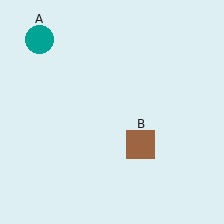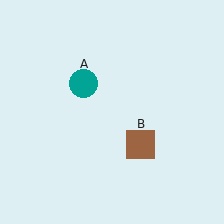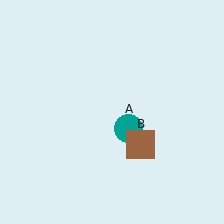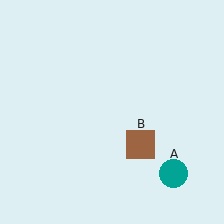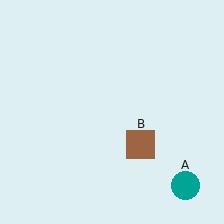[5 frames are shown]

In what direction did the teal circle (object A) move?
The teal circle (object A) moved down and to the right.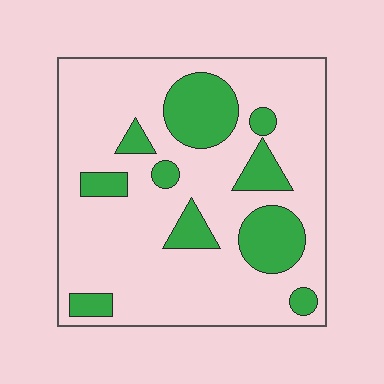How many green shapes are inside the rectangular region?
10.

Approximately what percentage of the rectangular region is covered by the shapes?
Approximately 25%.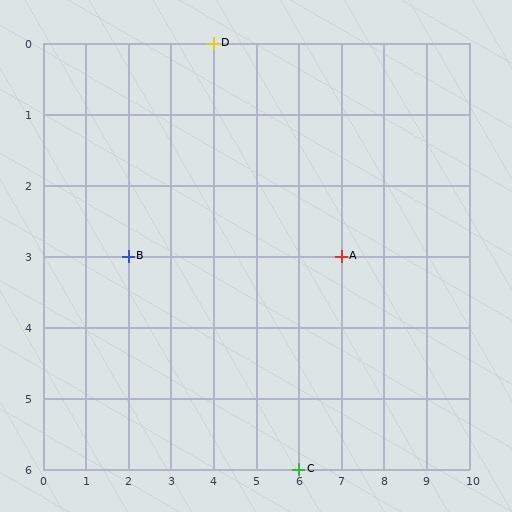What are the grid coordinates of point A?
Point A is at grid coordinates (7, 3).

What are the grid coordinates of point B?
Point B is at grid coordinates (2, 3).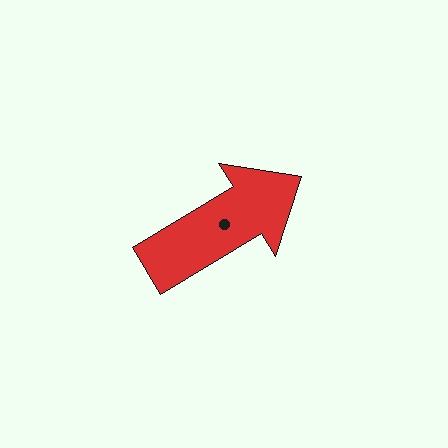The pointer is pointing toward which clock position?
Roughly 2 o'clock.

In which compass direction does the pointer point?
Northeast.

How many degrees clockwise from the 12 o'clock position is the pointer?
Approximately 59 degrees.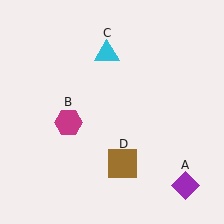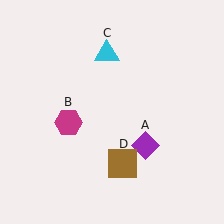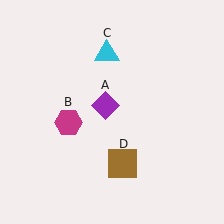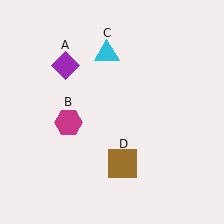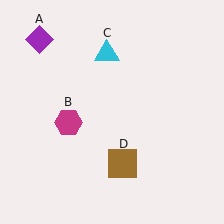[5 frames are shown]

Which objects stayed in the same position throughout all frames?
Magenta hexagon (object B) and cyan triangle (object C) and brown square (object D) remained stationary.